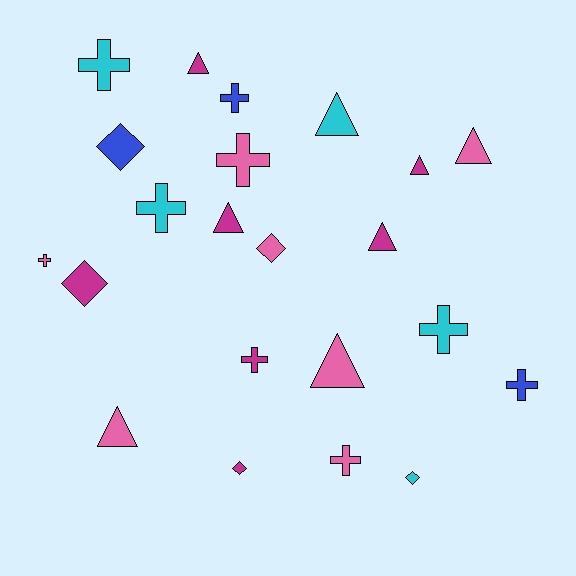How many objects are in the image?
There are 22 objects.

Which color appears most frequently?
Magenta, with 7 objects.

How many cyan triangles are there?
There is 1 cyan triangle.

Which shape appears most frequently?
Cross, with 9 objects.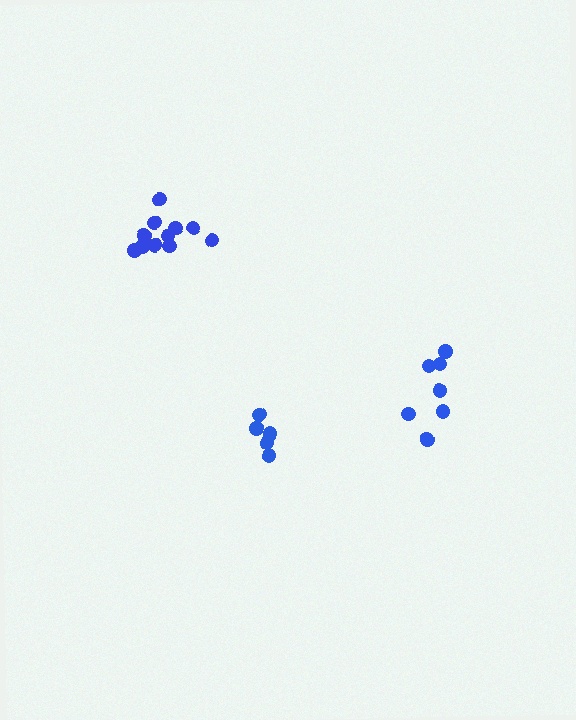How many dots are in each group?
Group 1: 7 dots, Group 2: 5 dots, Group 3: 11 dots (23 total).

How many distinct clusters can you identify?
There are 3 distinct clusters.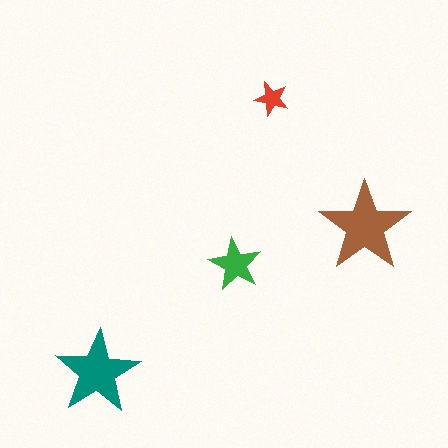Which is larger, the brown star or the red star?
The brown one.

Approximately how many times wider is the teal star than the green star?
About 1.5 times wider.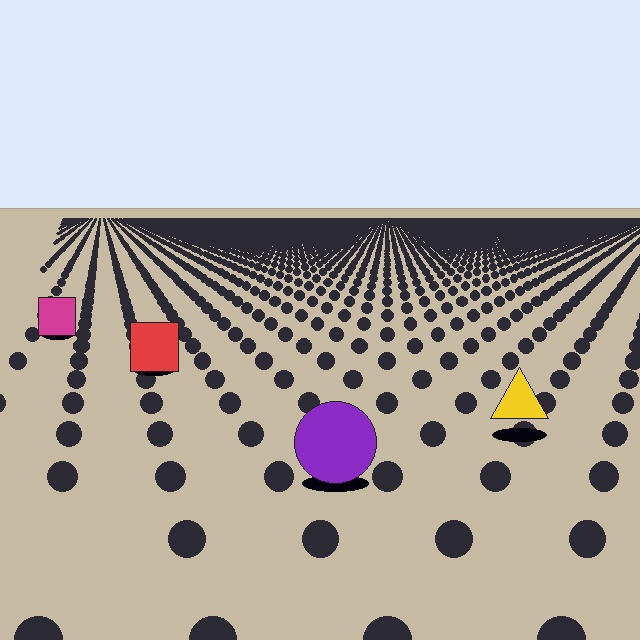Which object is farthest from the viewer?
The magenta square is farthest from the viewer. It appears smaller and the ground texture around it is denser.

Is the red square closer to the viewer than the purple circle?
No. The purple circle is closer — you can tell from the texture gradient: the ground texture is coarser near it.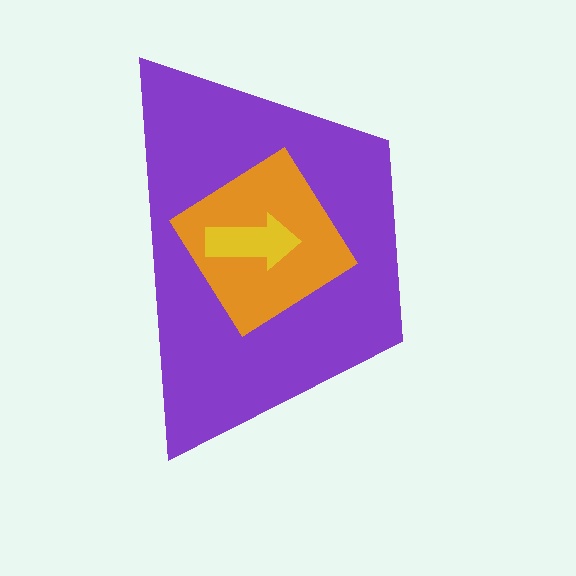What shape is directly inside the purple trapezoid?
The orange diamond.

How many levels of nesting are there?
3.